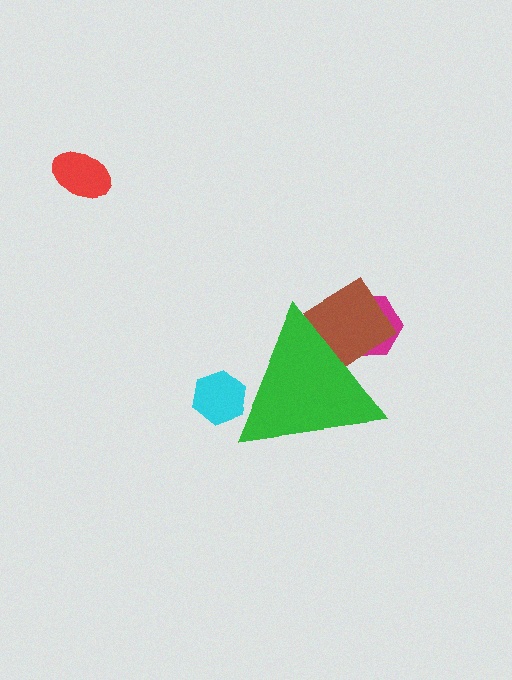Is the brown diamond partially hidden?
Yes, the brown diamond is partially hidden behind the green triangle.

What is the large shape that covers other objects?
A green triangle.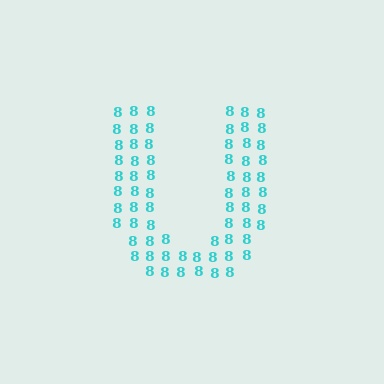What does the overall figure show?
The overall figure shows the letter U.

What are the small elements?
The small elements are digit 8's.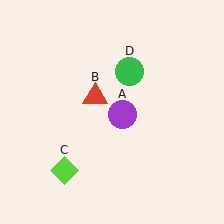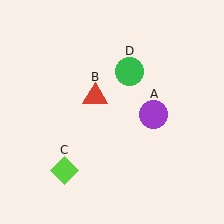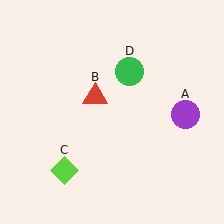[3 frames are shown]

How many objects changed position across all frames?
1 object changed position: purple circle (object A).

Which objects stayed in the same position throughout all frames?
Red triangle (object B) and lime diamond (object C) and green circle (object D) remained stationary.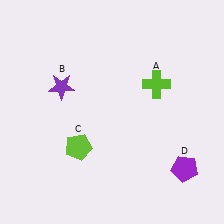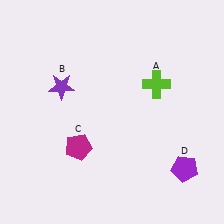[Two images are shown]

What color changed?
The pentagon (C) changed from lime in Image 1 to magenta in Image 2.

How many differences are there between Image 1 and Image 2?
There is 1 difference between the two images.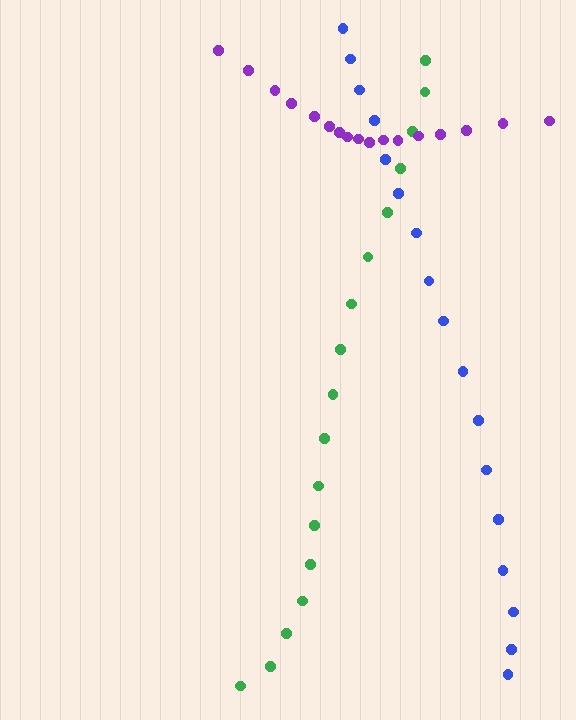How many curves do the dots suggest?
There are 3 distinct paths.